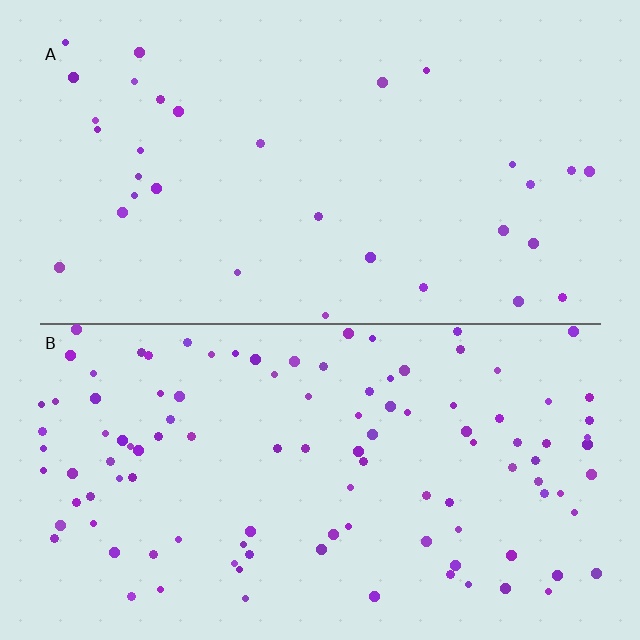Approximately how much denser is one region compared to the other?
Approximately 3.4× — region B over region A.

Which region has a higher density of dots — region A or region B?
B (the bottom).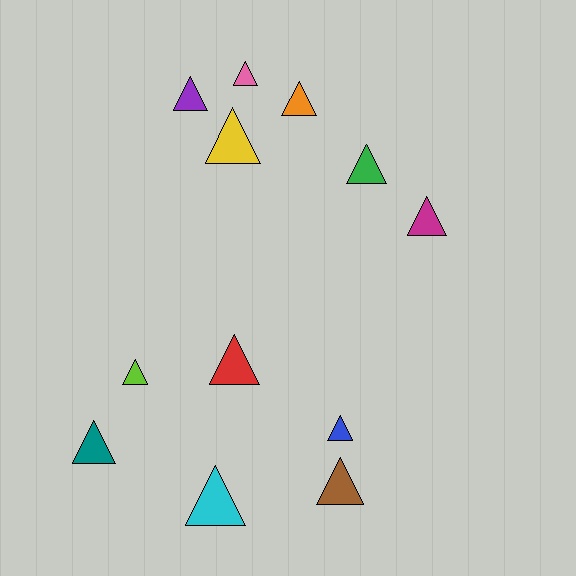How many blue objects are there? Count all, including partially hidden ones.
There is 1 blue object.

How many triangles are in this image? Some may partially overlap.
There are 12 triangles.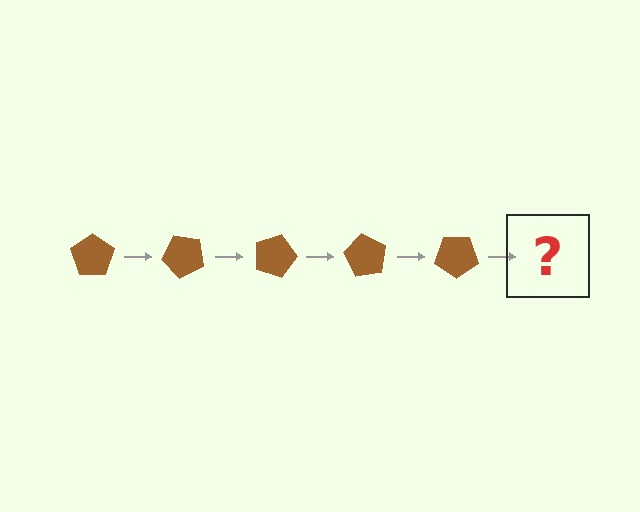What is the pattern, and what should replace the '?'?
The pattern is that the pentagon rotates 45 degrees each step. The '?' should be a brown pentagon rotated 225 degrees.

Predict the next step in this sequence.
The next step is a brown pentagon rotated 225 degrees.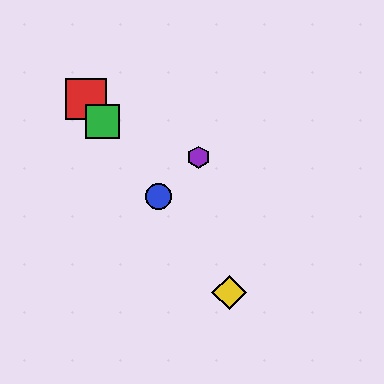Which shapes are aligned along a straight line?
The red square, the blue circle, the green square, the yellow diamond are aligned along a straight line.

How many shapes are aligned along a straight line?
4 shapes (the red square, the blue circle, the green square, the yellow diamond) are aligned along a straight line.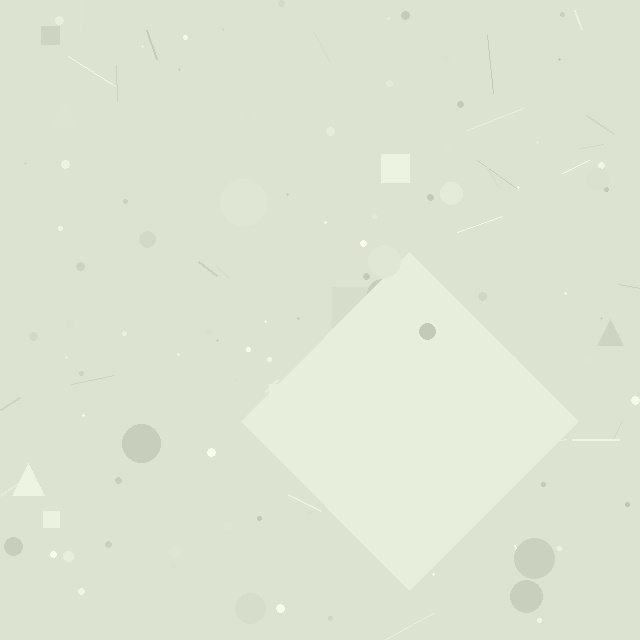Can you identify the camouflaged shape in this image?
The camouflaged shape is a diamond.